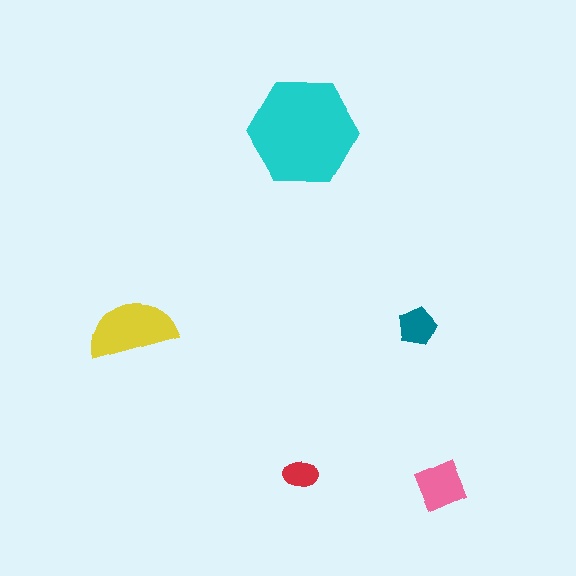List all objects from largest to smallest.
The cyan hexagon, the yellow semicircle, the pink diamond, the teal pentagon, the red ellipse.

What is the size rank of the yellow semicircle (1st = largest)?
2nd.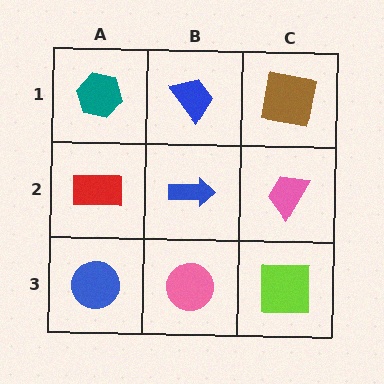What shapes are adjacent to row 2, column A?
A teal hexagon (row 1, column A), a blue circle (row 3, column A), a blue arrow (row 2, column B).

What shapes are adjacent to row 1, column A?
A red rectangle (row 2, column A), a blue trapezoid (row 1, column B).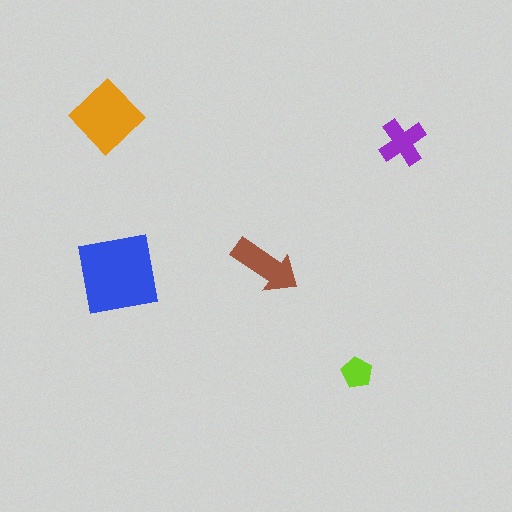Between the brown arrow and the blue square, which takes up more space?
The blue square.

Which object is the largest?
The blue square.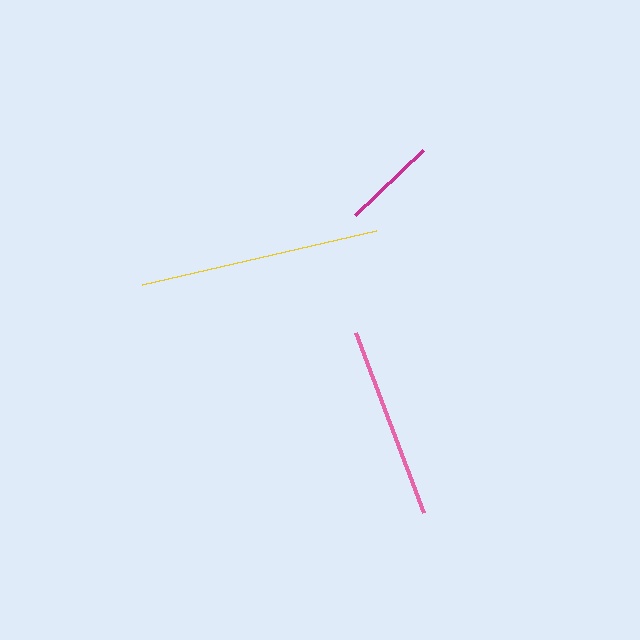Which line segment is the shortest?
The magenta line is the shortest at approximately 94 pixels.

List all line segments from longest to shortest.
From longest to shortest: yellow, pink, magenta.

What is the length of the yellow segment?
The yellow segment is approximately 241 pixels long.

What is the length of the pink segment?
The pink segment is approximately 193 pixels long.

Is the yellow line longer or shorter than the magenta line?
The yellow line is longer than the magenta line.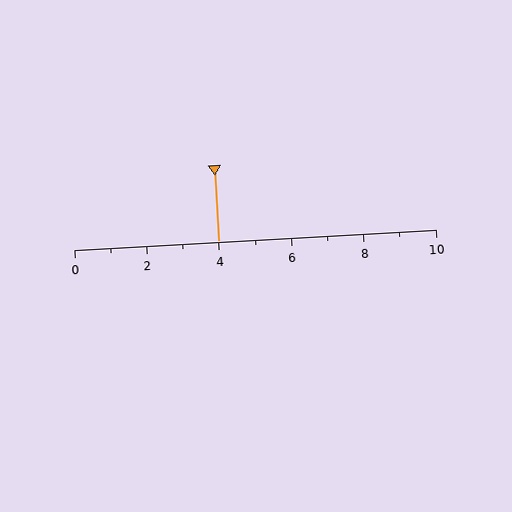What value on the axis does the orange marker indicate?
The marker indicates approximately 4.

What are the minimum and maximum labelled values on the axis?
The axis runs from 0 to 10.